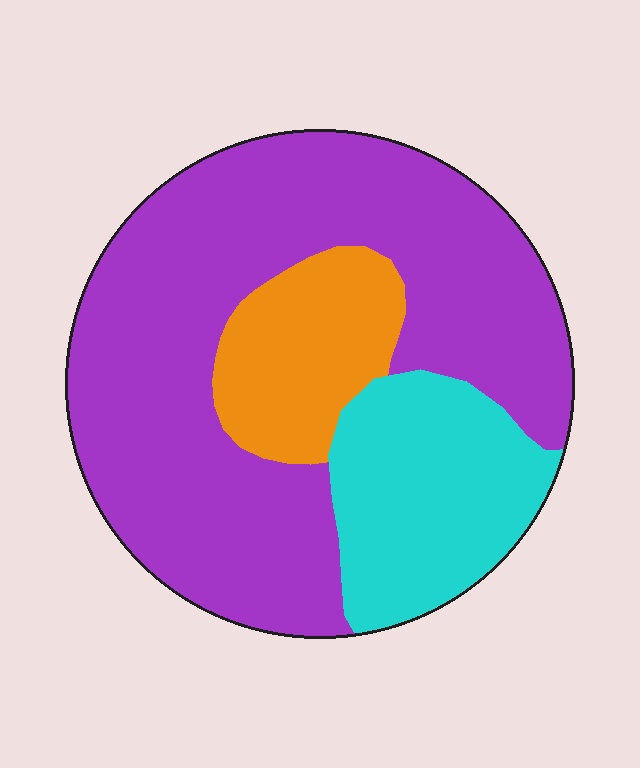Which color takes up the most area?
Purple, at roughly 65%.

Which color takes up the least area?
Orange, at roughly 15%.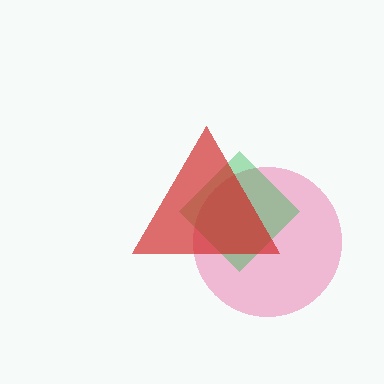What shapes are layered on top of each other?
The layered shapes are: a pink circle, a green diamond, a red triangle.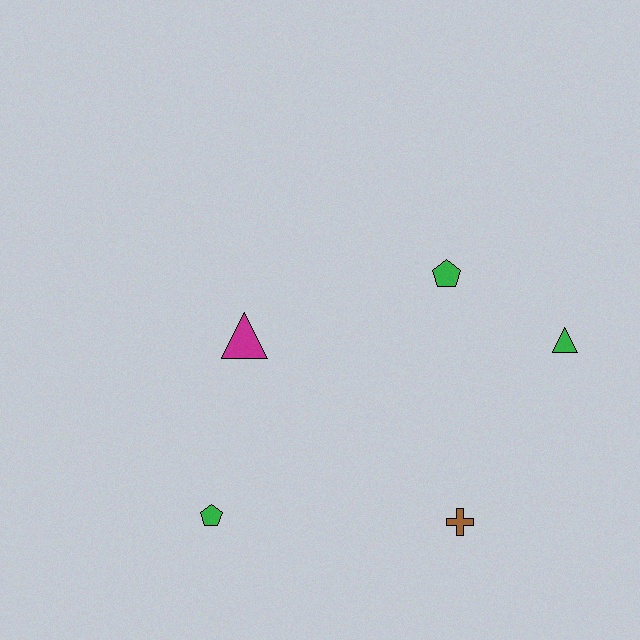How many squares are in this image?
There are no squares.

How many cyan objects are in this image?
There are no cyan objects.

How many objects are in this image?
There are 5 objects.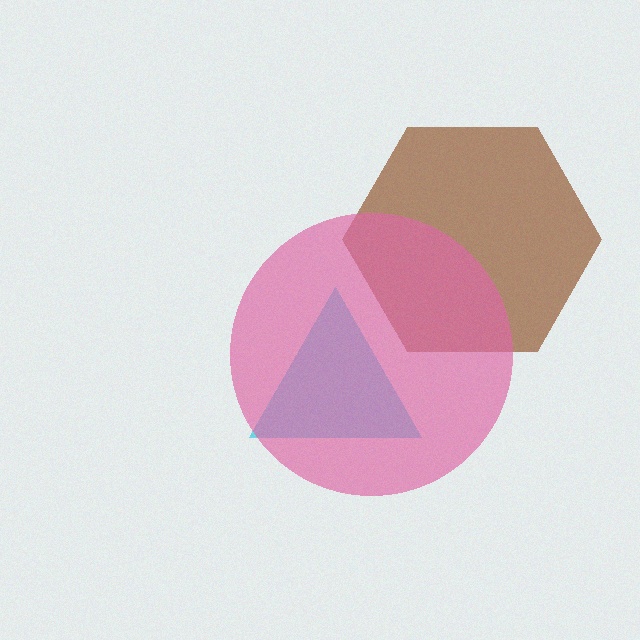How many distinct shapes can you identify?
There are 3 distinct shapes: a brown hexagon, a cyan triangle, a pink circle.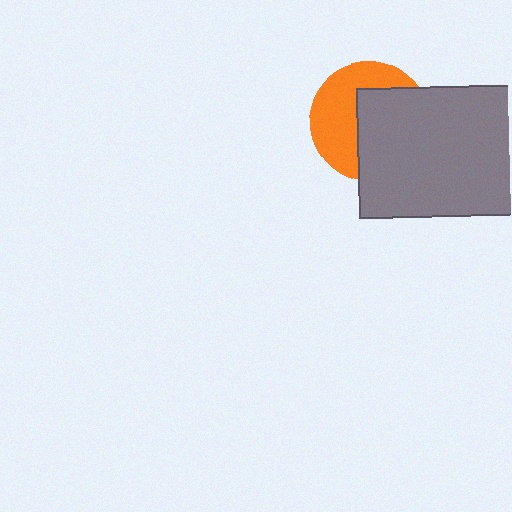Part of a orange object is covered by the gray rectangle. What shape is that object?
It is a circle.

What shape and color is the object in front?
The object in front is a gray rectangle.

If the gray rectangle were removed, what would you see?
You would see the complete orange circle.